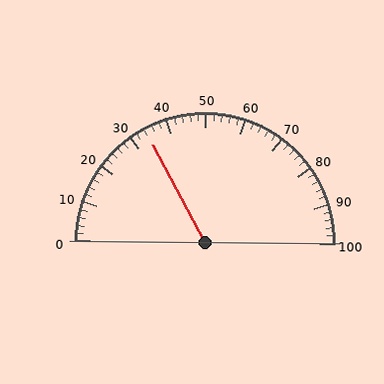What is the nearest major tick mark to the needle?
The nearest major tick mark is 30.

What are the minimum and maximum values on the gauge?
The gauge ranges from 0 to 100.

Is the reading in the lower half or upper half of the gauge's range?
The reading is in the lower half of the range (0 to 100).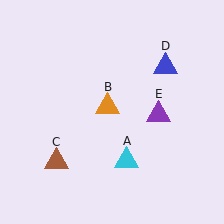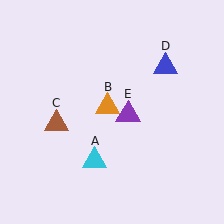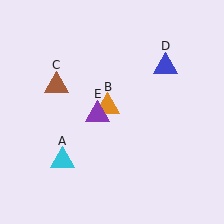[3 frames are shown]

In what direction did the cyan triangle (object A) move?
The cyan triangle (object A) moved left.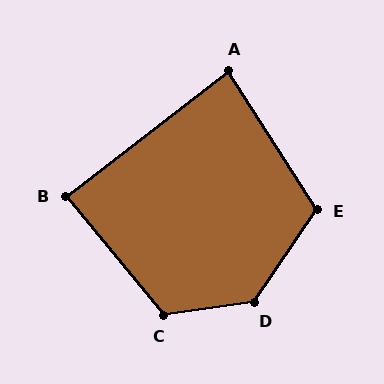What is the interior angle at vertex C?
Approximately 121 degrees (obtuse).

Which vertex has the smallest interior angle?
A, at approximately 85 degrees.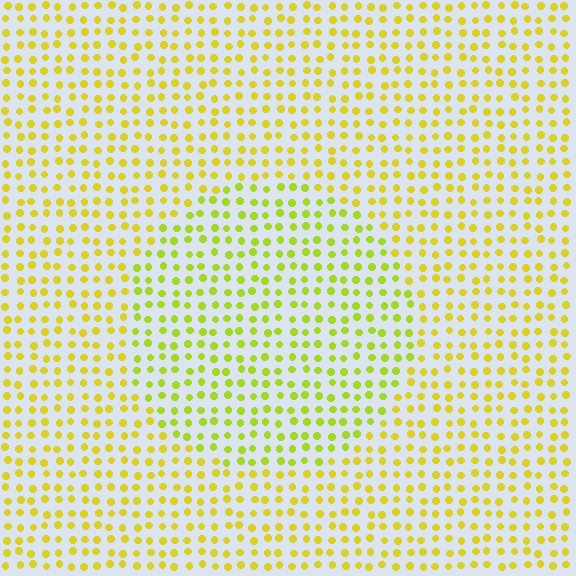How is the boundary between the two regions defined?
The boundary is defined purely by a slight shift in hue (about 22 degrees). Spacing, size, and orientation are identical on both sides.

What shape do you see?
I see a circle.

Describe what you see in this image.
The image is filled with small yellow elements in a uniform arrangement. A circle-shaped region is visible where the elements are tinted to a slightly different hue, forming a subtle color boundary.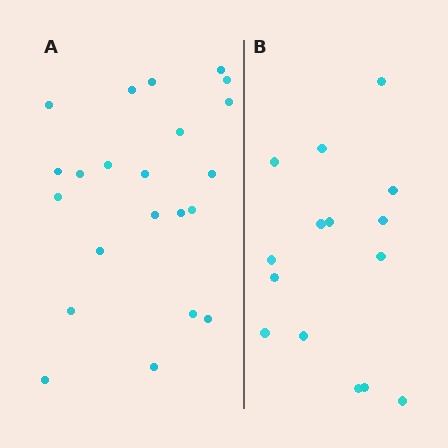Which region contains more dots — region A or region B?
Region A (the left region) has more dots.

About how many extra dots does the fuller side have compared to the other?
Region A has roughly 8 or so more dots than region B.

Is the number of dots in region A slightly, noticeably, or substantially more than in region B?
Region A has substantially more. The ratio is roughly 1.5 to 1.